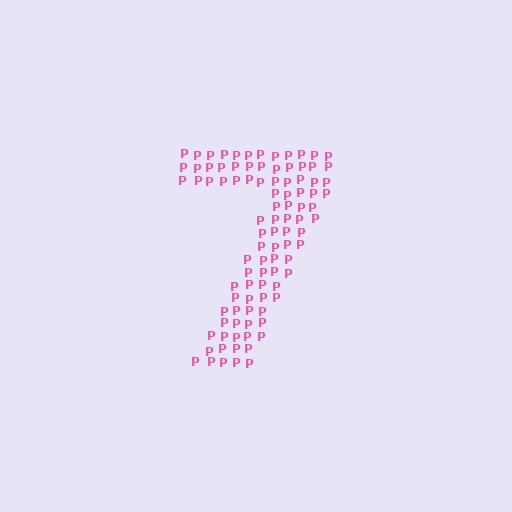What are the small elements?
The small elements are letter P's.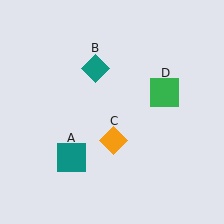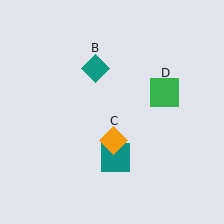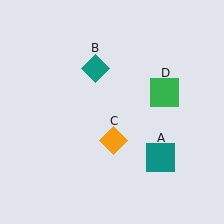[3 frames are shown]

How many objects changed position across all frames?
1 object changed position: teal square (object A).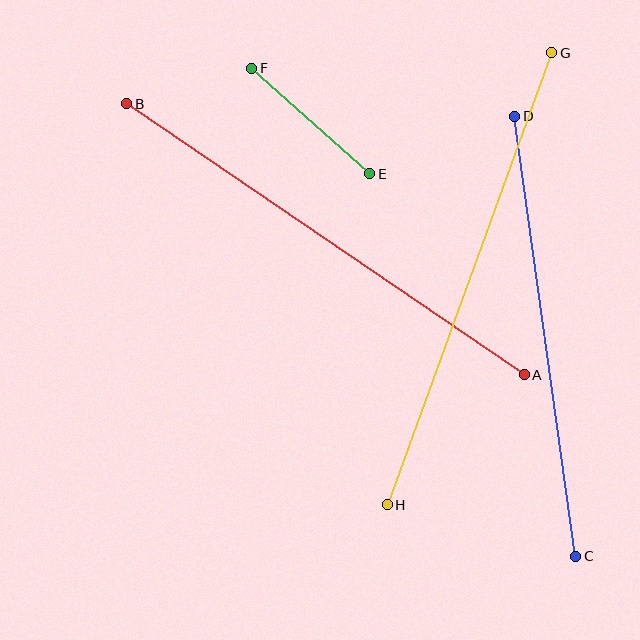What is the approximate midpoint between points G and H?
The midpoint is at approximately (470, 279) pixels.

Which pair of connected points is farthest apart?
Points G and H are farthest apart.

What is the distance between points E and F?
The distance is approximately 158 pixels.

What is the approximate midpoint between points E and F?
The midpoint is at approximately (311, 121) pixels.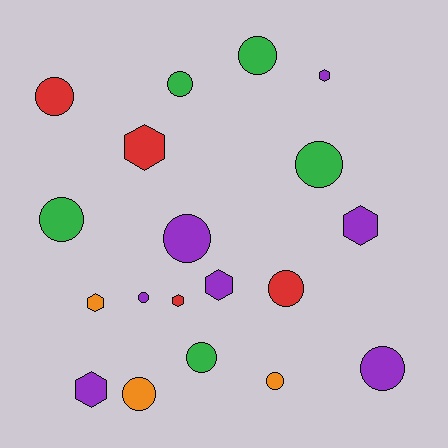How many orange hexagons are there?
There is 1 orange hexagon.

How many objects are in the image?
There are 19 objects.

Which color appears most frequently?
Purple, with 7 objects.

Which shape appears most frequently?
Circle, with 12 objects.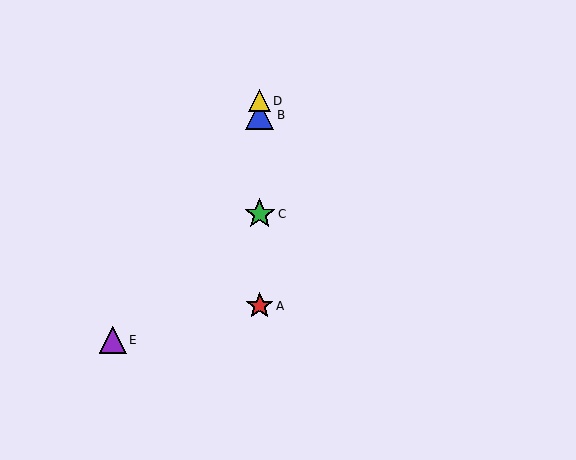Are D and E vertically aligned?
No, D is at x≈260 and E is at x≈113.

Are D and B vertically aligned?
Yes, both are at x≈260.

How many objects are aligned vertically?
4 objects (A, B, C, D) are aligned vertically.